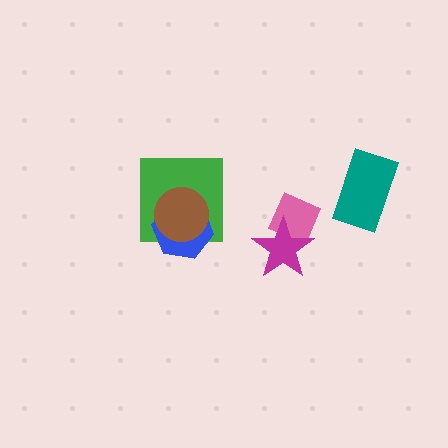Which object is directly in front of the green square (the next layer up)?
The blue hexagon is directly in front of the green square.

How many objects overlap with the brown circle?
2 objects overlap with the brown circle.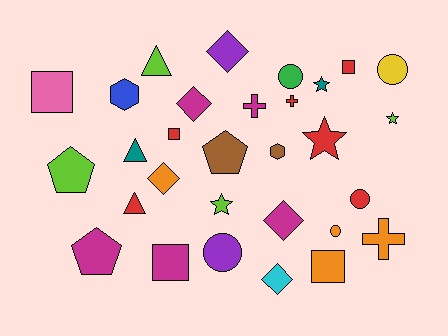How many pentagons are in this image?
There are 3 pentagons.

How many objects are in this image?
There are 30 objects.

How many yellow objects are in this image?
There is 1 yellow object.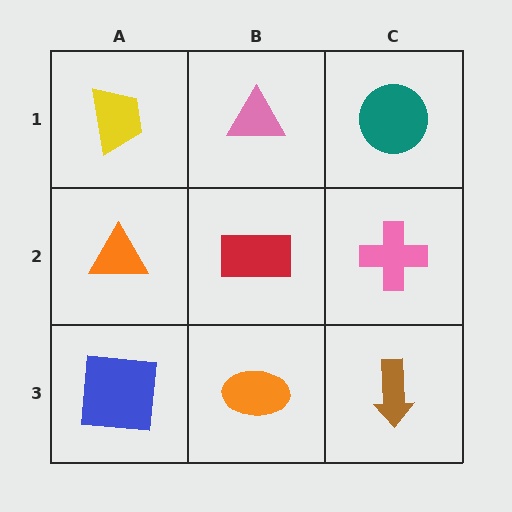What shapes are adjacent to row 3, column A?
An orange triangle (row 2, column A), an orange ellipse (row 3, column B).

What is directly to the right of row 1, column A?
A pink triangle.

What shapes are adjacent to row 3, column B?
A red rectangle (row 2, column B), a blue square (row 3, column A), a brown arrow (row 3, column C).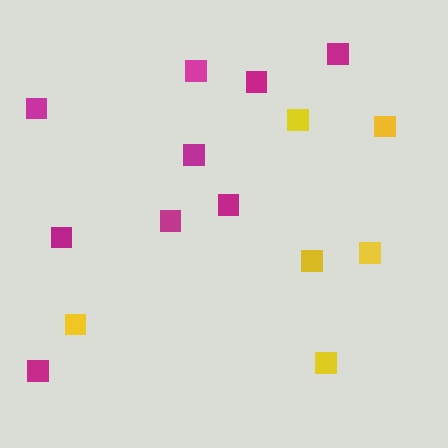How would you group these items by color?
There are 2 groups: one group of yellow squares (6) and one group of magenta squares (9).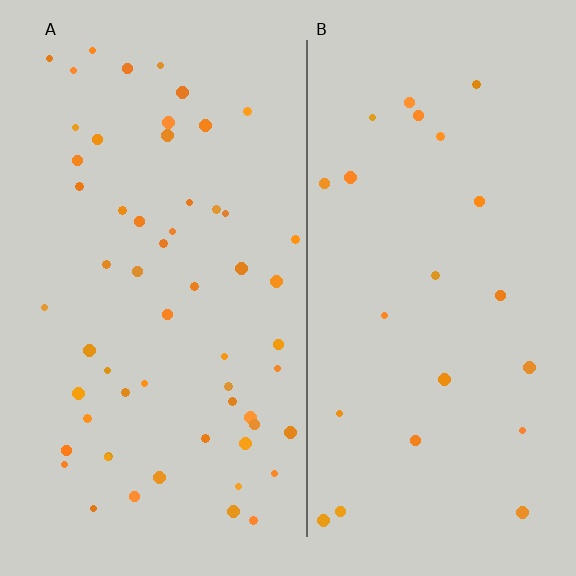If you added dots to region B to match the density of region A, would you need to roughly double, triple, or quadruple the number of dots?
Approximately triple.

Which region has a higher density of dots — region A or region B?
A (the left).